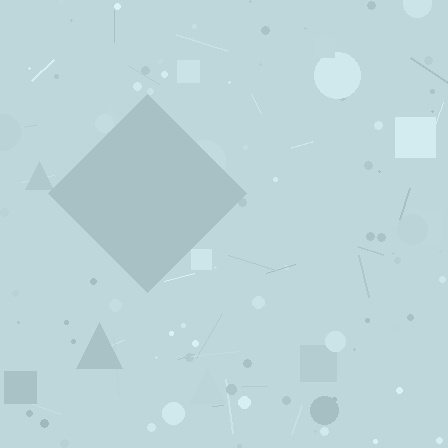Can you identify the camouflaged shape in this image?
The camouflaged shape is a diamond.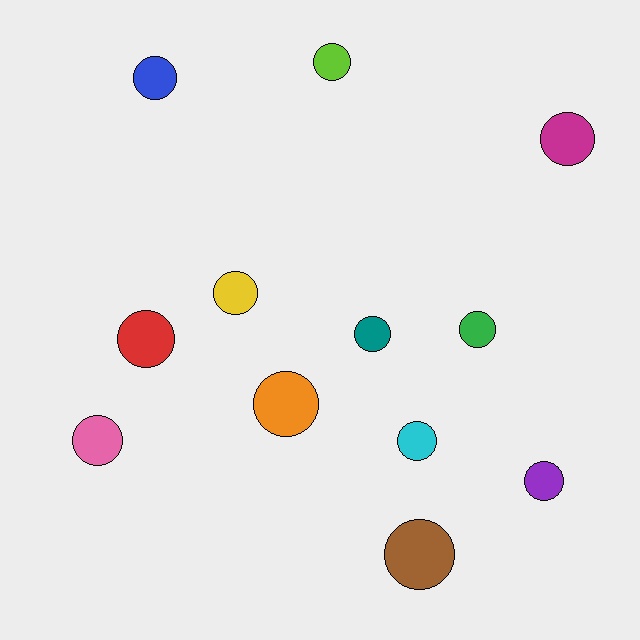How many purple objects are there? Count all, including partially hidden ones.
There is 1 purple object.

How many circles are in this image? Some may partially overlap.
There are 12 circles.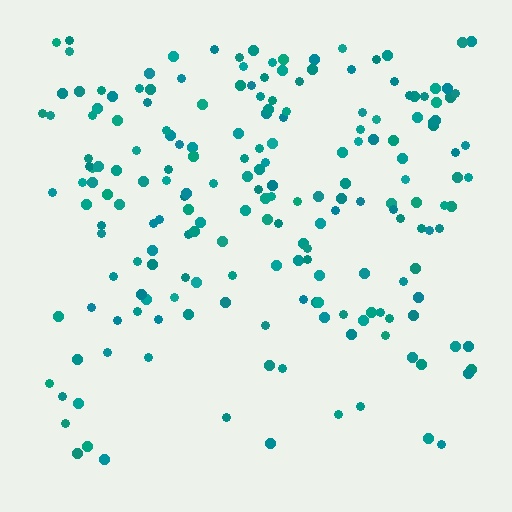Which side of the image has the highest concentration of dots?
The top.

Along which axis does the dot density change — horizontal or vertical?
Vertical.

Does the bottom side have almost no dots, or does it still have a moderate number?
Still a moderate number, just noticeably fewer than the top.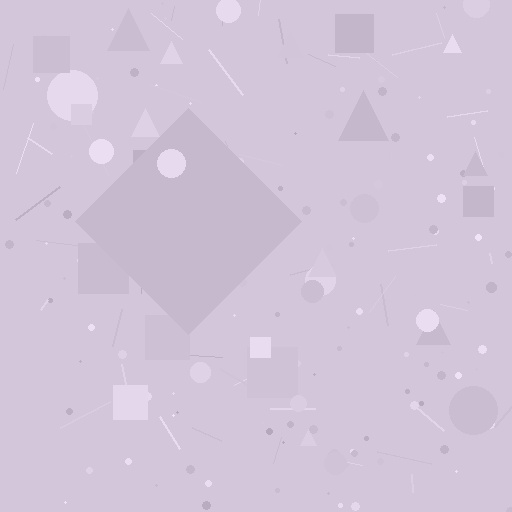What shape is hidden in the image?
A diamond is hidden in the image.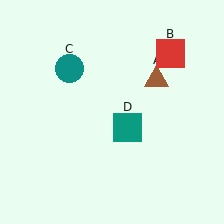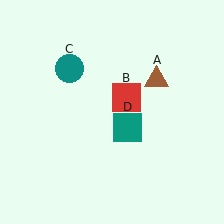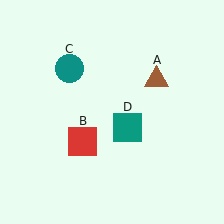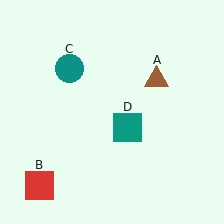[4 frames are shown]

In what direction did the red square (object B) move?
The red square (object B) moved down and to the left.